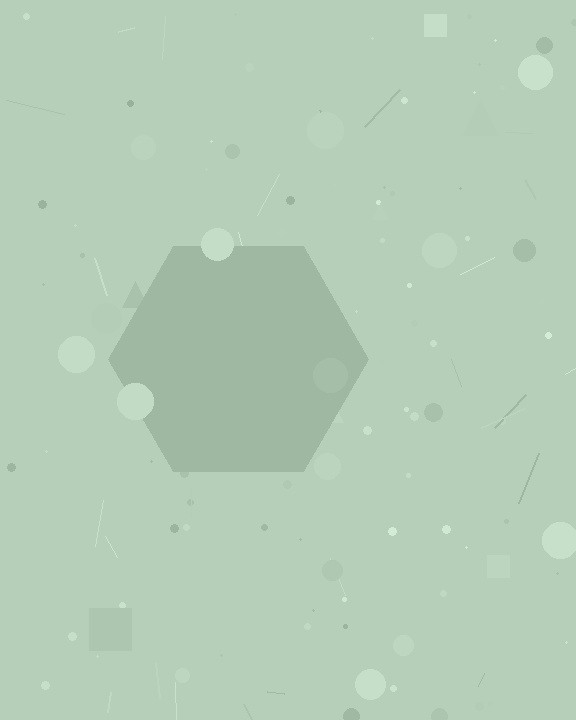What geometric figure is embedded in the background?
A hexagon is embedded in the background.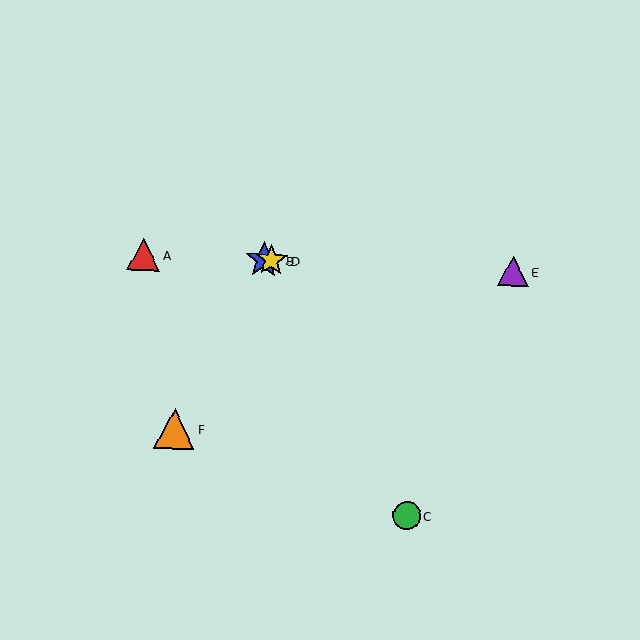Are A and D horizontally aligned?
Yes, both are at y≈255.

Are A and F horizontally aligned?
No, A is at y≈255 and F is at y≈429.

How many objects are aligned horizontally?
4 objects (A, B, D, E) are aligned horizontally.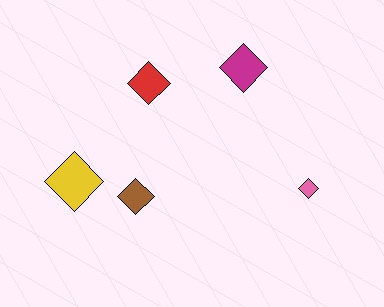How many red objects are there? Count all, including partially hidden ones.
There is 1 red object.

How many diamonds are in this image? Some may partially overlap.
There are 5 diamonds.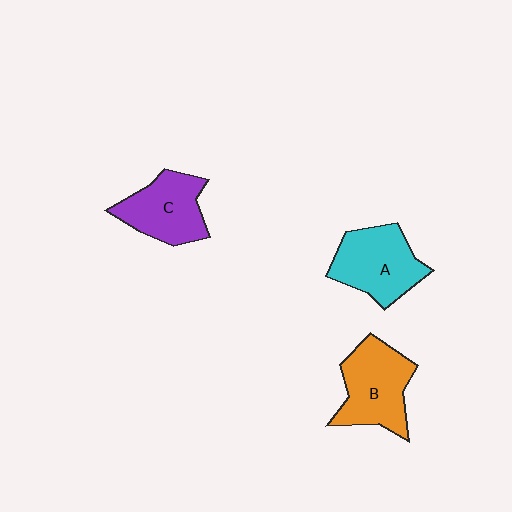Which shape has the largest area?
Shape B (orange).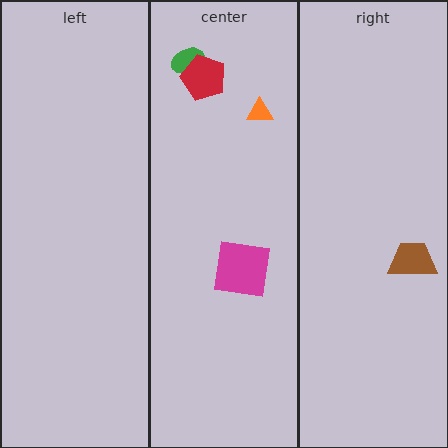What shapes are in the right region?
The brown trapezoid.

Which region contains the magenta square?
The center region.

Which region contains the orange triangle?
The center region.